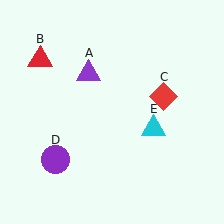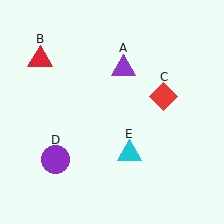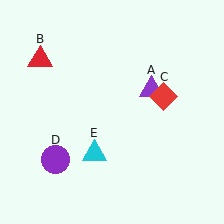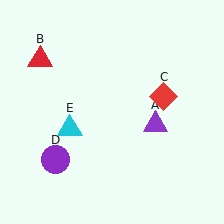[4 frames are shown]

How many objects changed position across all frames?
2 objects changed position: purple triangle (object A), cyan triangle (object E).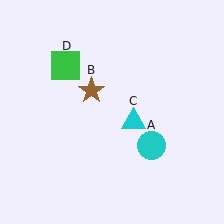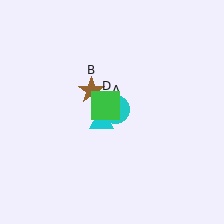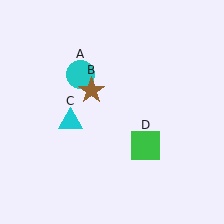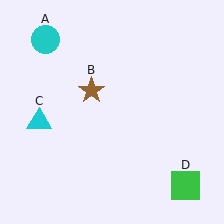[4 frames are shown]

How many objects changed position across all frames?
3 objects changed position: cyan circle (object A), cyan triangle (object C), green square (object D).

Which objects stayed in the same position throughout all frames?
Brown star (object B) remained stationary.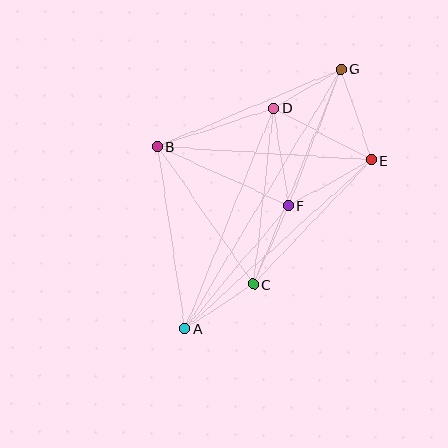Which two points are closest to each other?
Points D and G are closest to each other.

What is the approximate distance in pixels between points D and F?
The distance between D and F is approximately 99 pixels.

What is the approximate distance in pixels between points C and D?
The distance between C and D is approximately 178 pixels.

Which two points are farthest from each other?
Points A and G are farthest from each other.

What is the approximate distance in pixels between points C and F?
The distance between C and F is approximately 86 pixels.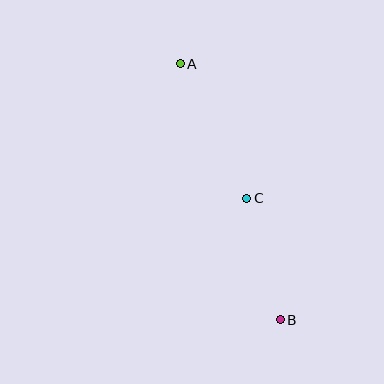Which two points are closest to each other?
Points B and C are closest to each other.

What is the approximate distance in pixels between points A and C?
The distance between A and C is approximately 150 pixels.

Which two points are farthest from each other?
Points A and B are farthest from each other.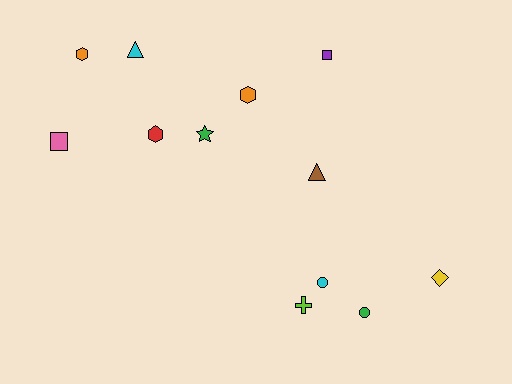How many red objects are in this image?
There is 1 red object.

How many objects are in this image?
There are 12 objects.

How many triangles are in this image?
There are 2 triangles.